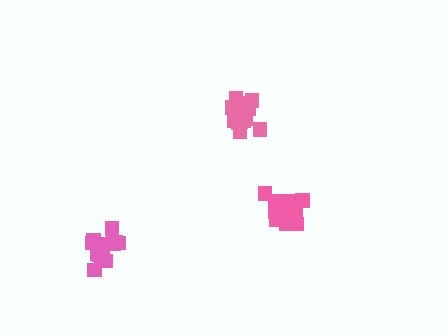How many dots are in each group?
Group 1: 16 dots, Group 2: 17 dots, Group 3: 14 dots (47 total).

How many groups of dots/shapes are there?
There are 3 groups.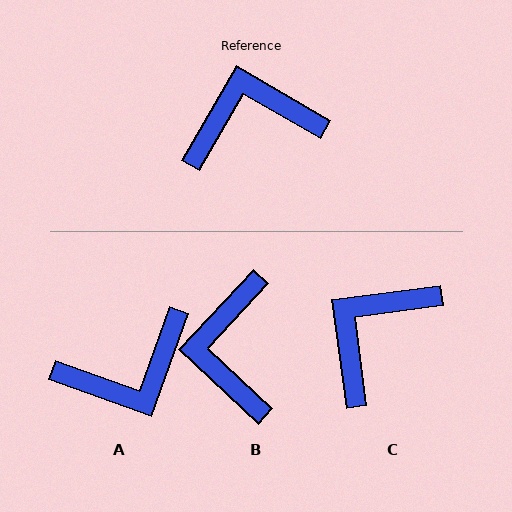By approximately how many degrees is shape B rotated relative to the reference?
Approximately 77 degrees counter-clockwise.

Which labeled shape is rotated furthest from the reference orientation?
A, about 169 degrees away.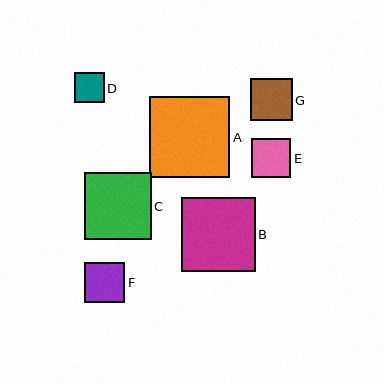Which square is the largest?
Square A is the largest with a size of approximately 80 pixels.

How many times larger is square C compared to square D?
Square C is approximately 2.2 times the size of square D.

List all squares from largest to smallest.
From largest to smallest: A, B, C, G, F, E, D.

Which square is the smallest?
Square D is the smallest with a size of approximately 30 pixels.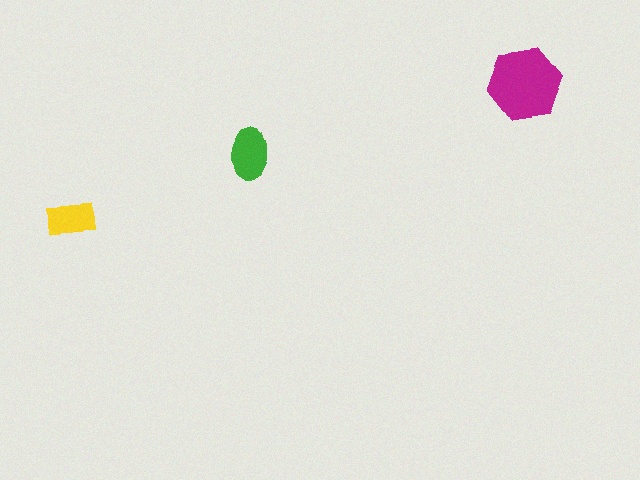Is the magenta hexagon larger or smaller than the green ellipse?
Larger.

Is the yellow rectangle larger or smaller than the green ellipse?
Smaller.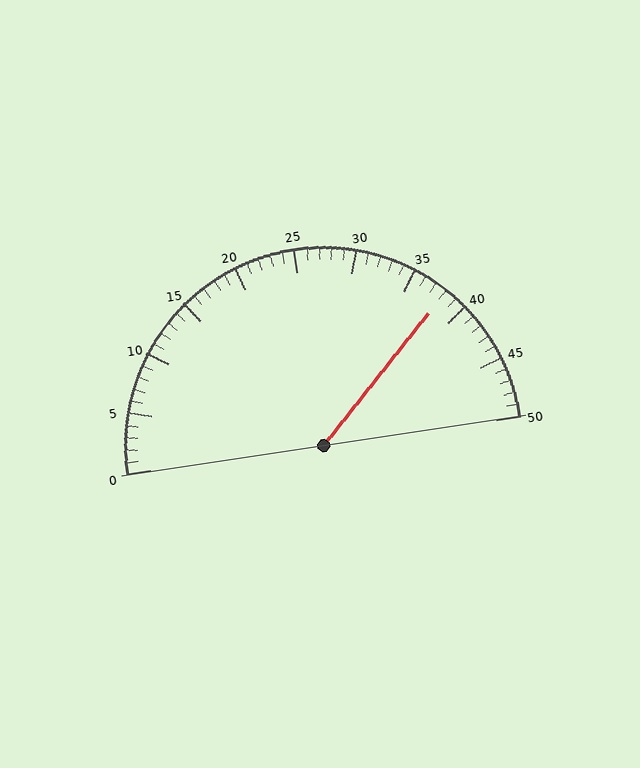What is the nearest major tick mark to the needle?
The nearest major tick mark is 40.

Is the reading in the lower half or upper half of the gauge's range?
The reading is in the upper half of the range (0 to 50).